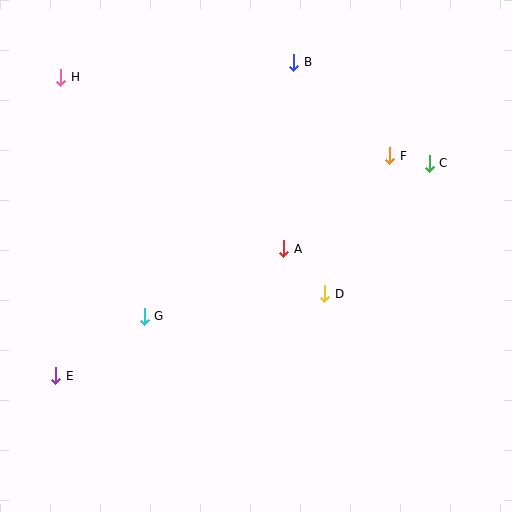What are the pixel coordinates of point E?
Point E is at (56, 376).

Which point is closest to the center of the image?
Point A at (284, 249) is closest to the center.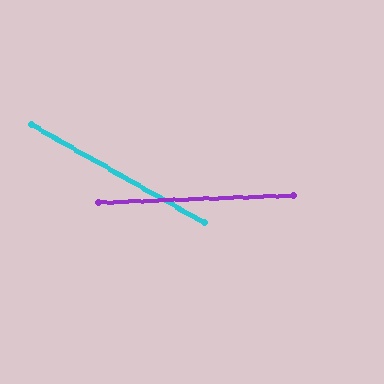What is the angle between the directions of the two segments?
Approximately 32 degrees.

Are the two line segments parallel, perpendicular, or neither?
Neither parallel nor perpendicular — they differ by about 32°.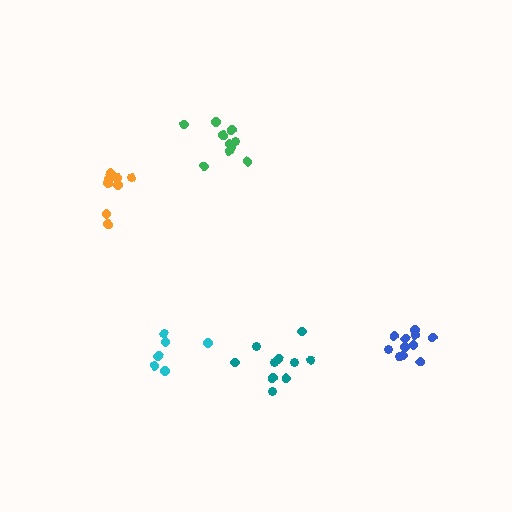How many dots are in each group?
Group 1: 11 dots, Group 2: 6 dots, Group 3: 10 dots, Group 4: 8 dots, Group 5: 10 dots (45 total).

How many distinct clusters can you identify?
There are 5 distinct clusters.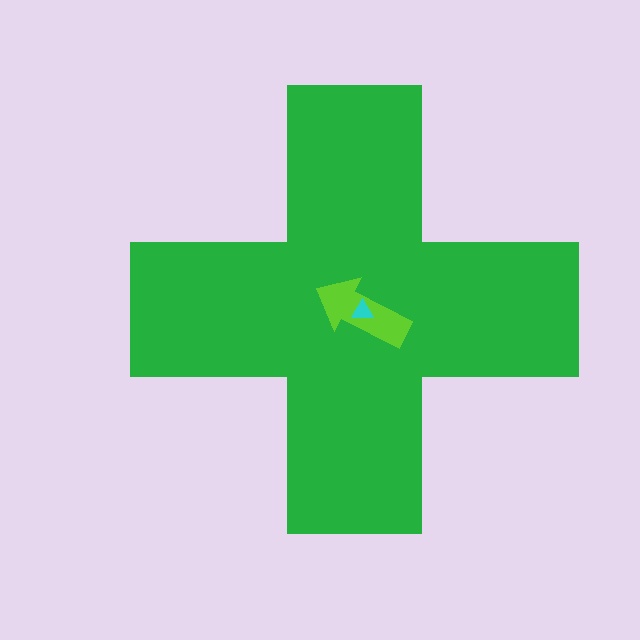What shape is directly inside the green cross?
The lime arrow.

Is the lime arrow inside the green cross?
Yes.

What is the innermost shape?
The cyan triangle.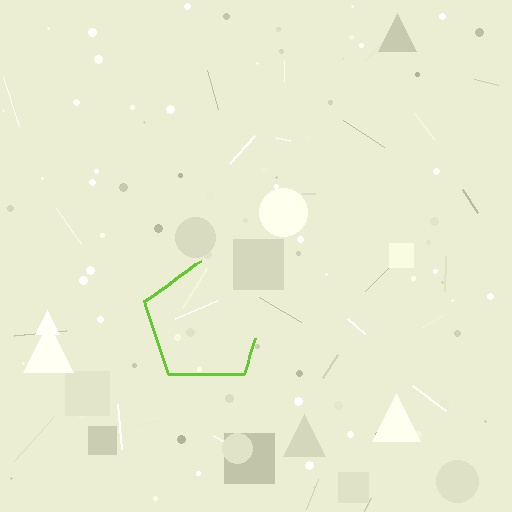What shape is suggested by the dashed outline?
The dashed outline suggests a pentagon.